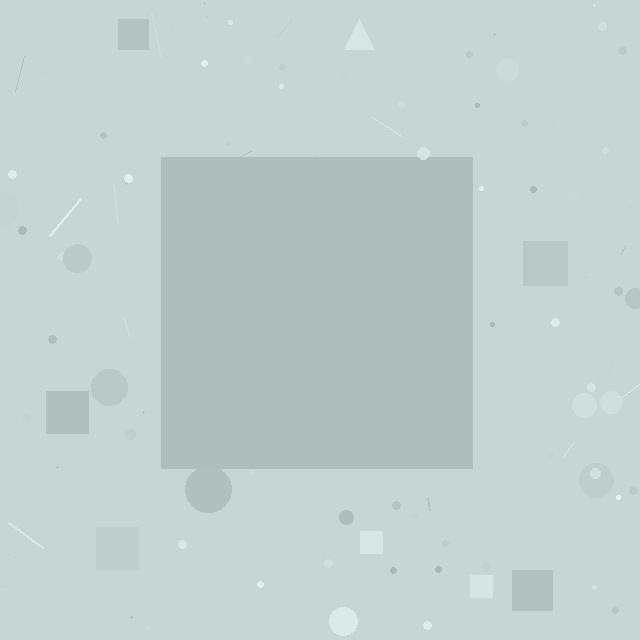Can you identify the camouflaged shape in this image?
The camouflaged shape is a square.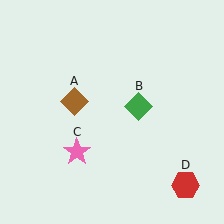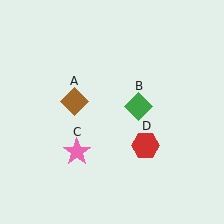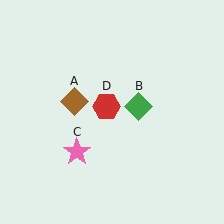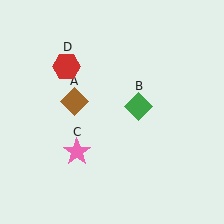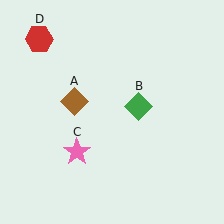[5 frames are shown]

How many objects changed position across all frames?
1 object changed position: red hexagon (object D).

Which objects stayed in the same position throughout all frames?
Brown diamond (object A) and green diamond (object B) and pink star (object C) remained stationary.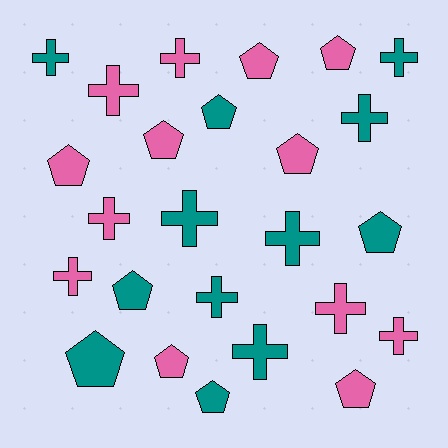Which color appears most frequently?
Pink, with 13 objects.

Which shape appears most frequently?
Cross, with 13 objects.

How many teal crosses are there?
There are 7 teal crosses.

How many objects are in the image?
There are 25 objects.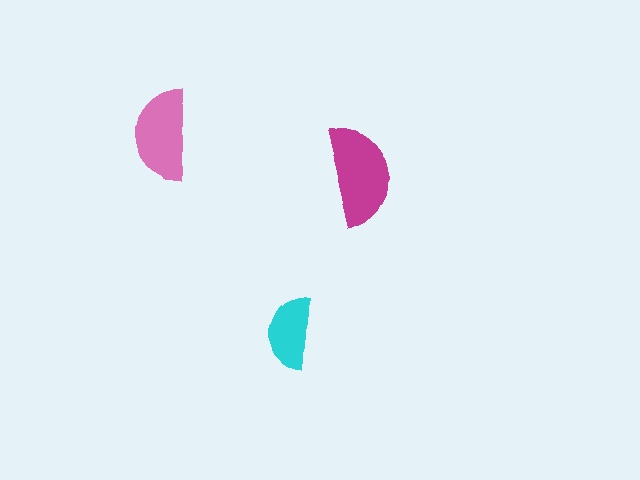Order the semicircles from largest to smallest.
the magenta one, the pink one, the cyan one.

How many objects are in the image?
There are 3 objects in the image.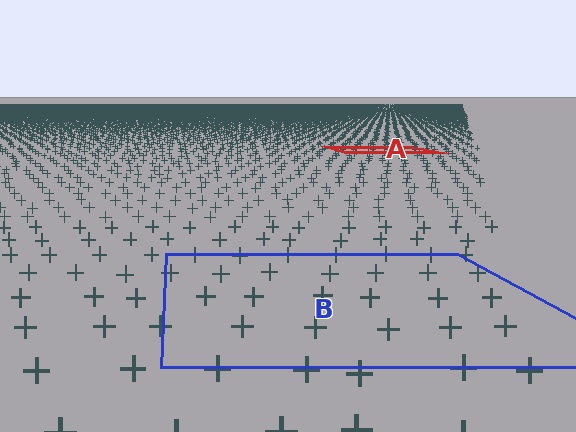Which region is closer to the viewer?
Region B is closer. The texture elements there are larger and more spread out.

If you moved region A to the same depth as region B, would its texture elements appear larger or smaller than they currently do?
They would appear larger. At a closer depth, the same texture elements are projected at a bigger on-screen size.